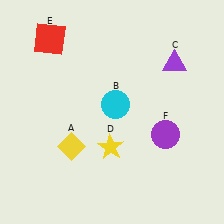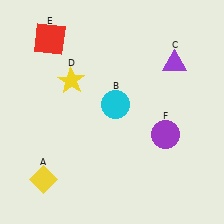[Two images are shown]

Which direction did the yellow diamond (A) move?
The yellow diamond (A) moved down.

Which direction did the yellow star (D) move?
The yellow star (D) moved up.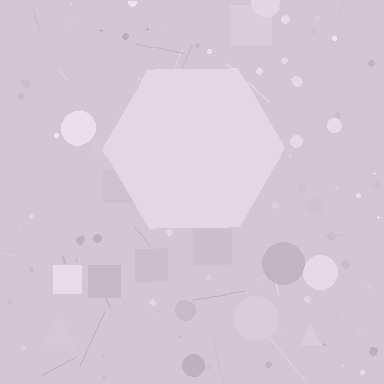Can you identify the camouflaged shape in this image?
The camouflaged shape is a hexagon.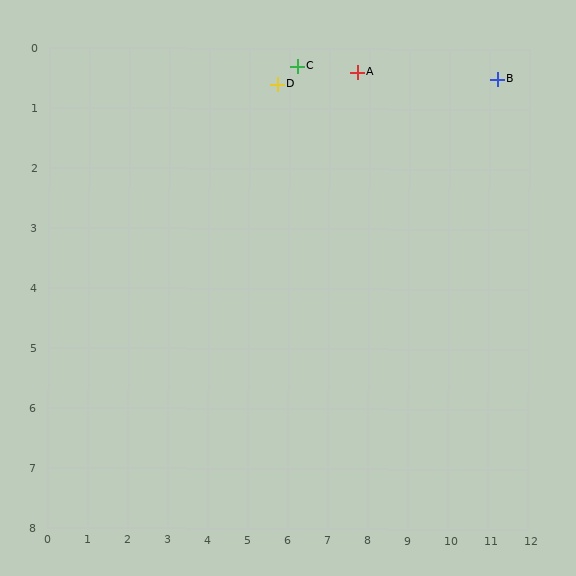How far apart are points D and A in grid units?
Points D and A are about 2.0 grid units apart.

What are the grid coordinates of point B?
Point B is at approximately (11.2, 0.5).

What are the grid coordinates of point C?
Point C is at approximately (6.2, 0.3).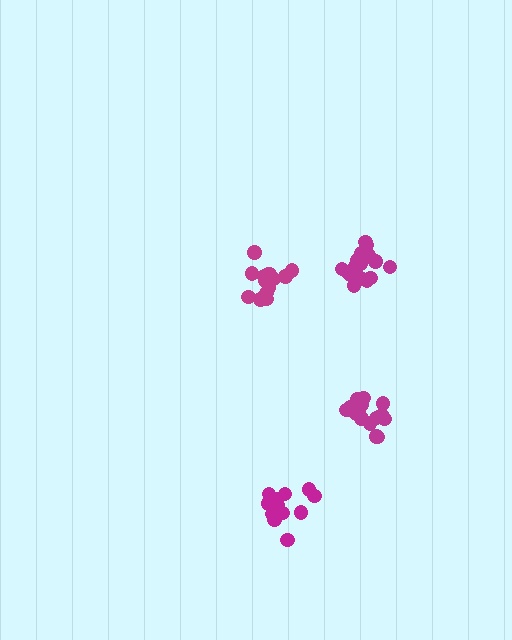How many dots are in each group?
Group 1: 17 dots, Group 2: 16 dots, Group 3: 17 dots, Group 4: 16 dots (66 total).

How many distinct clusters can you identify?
There are 4 distinct clusters.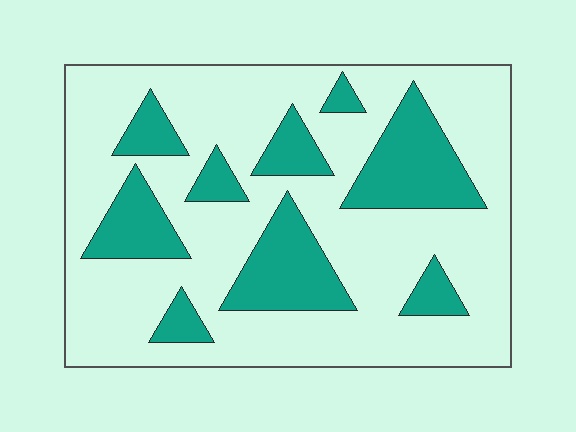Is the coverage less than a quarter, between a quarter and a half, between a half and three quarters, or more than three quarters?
Between a quarter and a half.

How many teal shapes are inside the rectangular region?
9.